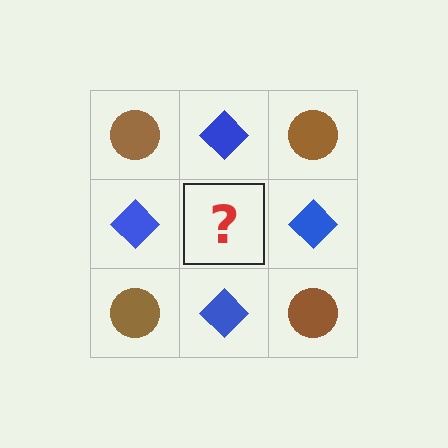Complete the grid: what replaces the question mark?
The question mark should be replaced with a brown circle.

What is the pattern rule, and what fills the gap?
The rule is that it alternates brown circle and blue diamond in a checkerboard pattern. The gap should be filled with a brown circle.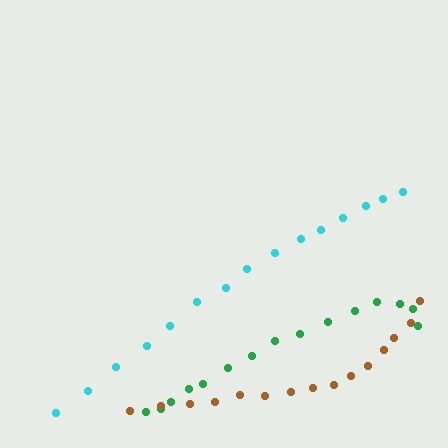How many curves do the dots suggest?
There are 3 distinct paths.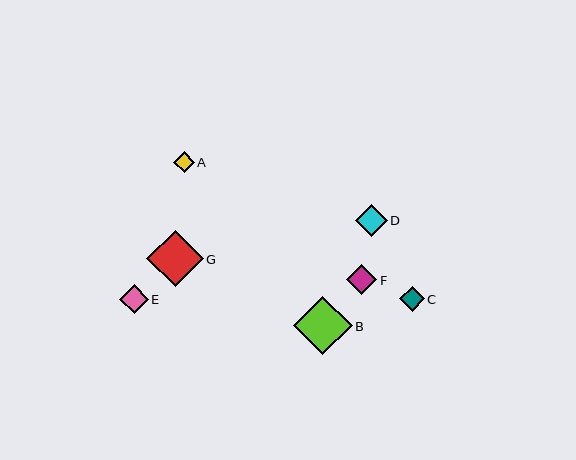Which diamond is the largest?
Diamond B is the largest with a size of approximately 59 pixels.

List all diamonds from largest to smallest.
From largest to smallest: B, G, D, F, E, C, A.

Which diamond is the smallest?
Diamond A is the smallest with a size of approximately 21 pixels.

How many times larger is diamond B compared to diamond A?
Diamond B is approximately 2.8 times the size of diamond A.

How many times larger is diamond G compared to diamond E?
Diamond G is approximately 2.0 times the size of diamond E.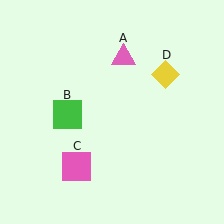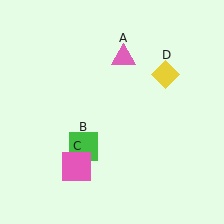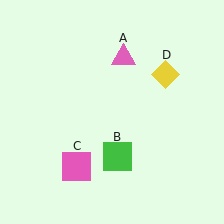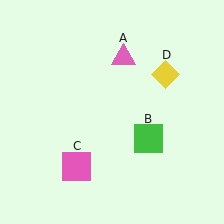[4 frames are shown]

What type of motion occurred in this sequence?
The green square (object B) rotated counterclockwise around the center of the scene.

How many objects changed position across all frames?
1 object changed position: green square (object B).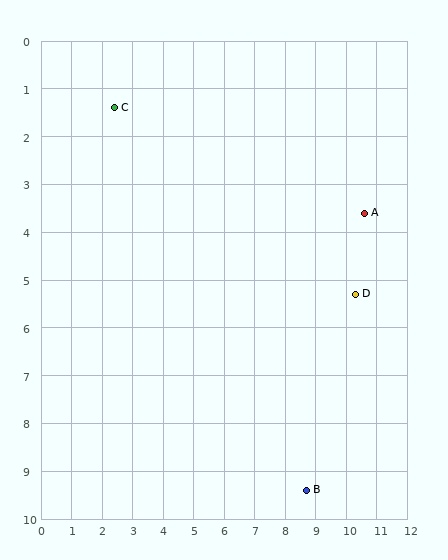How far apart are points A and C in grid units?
Points A and C are about 8.5 grid units apart.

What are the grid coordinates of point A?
Point A is at approximately (10.6, 3.6).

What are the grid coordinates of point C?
Point C is at approximately (2.4, 1.4).